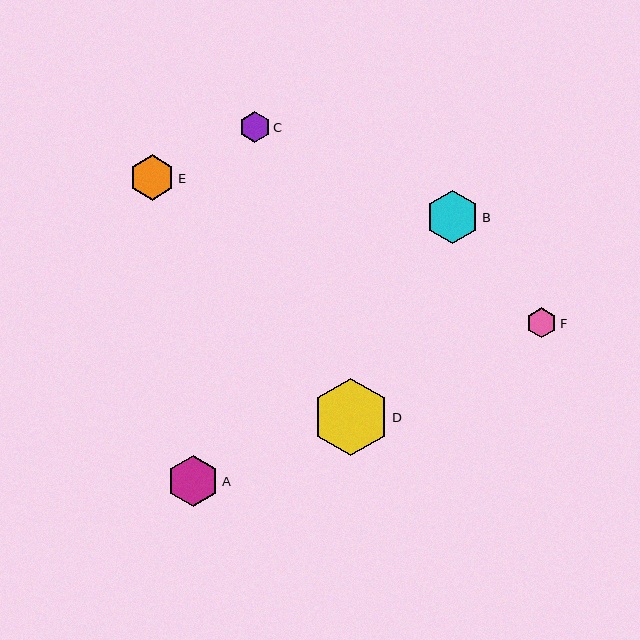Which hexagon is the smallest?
Hexagon F is the smallest with a size of approximately 30 pixels.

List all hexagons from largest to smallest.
From largest to smallest: D, B, A, E, C, F.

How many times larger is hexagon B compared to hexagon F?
Hexagon B is approximately 1.8 times the size of hexagon F.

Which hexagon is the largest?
Hexagon D is the largest with a size of approximately 77 pixels.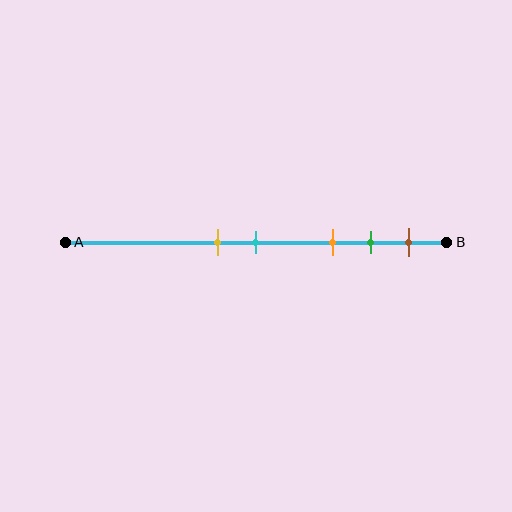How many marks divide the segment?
There are 5 marks dividing the segment.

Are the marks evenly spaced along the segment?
No, the marks are not evenly spaced.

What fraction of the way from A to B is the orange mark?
The orange mark is approximately 70% (0.7) of the way from A to B.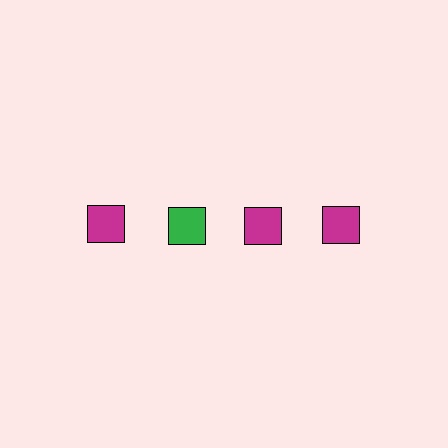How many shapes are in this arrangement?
There are 4 shapes arranged in a grid pattern.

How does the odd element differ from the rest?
It has a different color: green instead of magenta.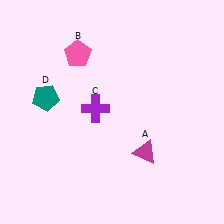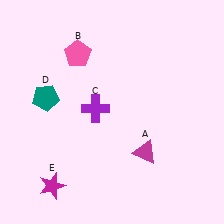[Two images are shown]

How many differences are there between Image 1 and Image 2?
There is 1 difference between the two images.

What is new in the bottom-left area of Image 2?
A magenta star (E) was added in the bottom-left area of Image 2.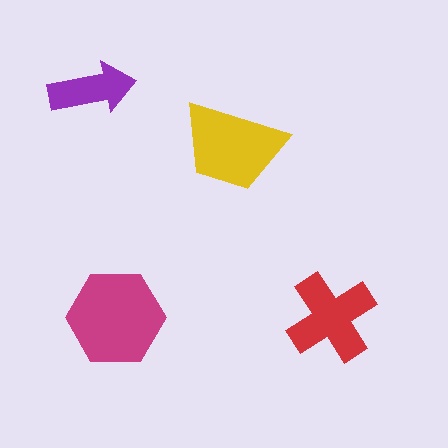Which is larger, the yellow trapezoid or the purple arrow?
The yellow trapezoid.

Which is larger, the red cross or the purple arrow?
The red cross.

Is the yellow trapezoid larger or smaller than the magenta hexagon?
Smaller.